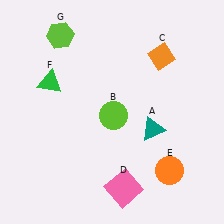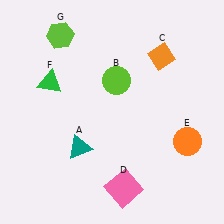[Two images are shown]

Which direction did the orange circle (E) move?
The orange circle (E) moved up.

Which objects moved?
The objects that moved are: the teal triangle (A), the lime circle (B), the orange circle (E).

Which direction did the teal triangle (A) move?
The teal triangle (A) moved left.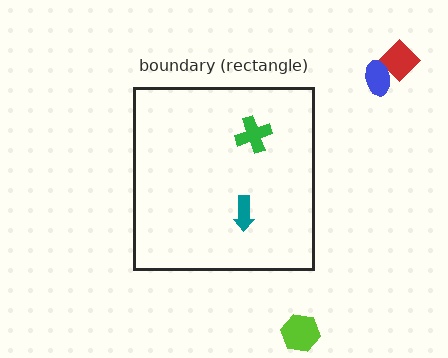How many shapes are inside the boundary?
2 inside, 3 outside.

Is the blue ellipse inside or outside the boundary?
Outside.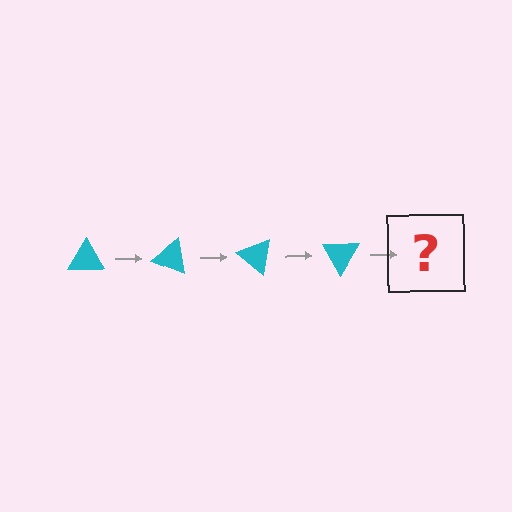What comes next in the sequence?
The next element should be a cyan triangle rotated 80 degrees.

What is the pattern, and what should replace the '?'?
The pattern is that the triangle rotates 20 degrees each step. The '?' should be a cyan triangle rotated 80 degrees.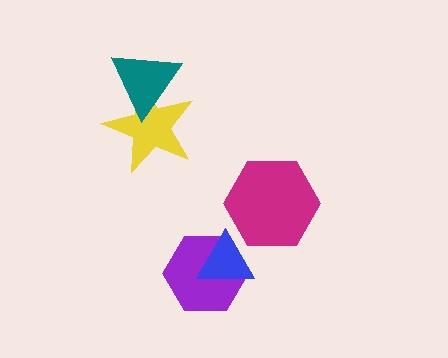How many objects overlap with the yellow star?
1 object overlaps with the yellow star.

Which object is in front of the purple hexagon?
The blue triangle is in front of the purple hexagon.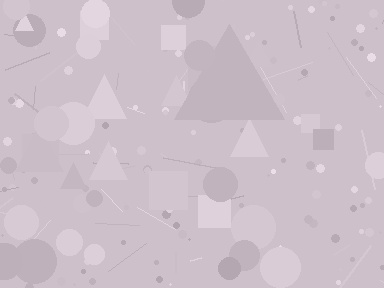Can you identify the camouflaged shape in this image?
The camouflaged shape is a triangle.